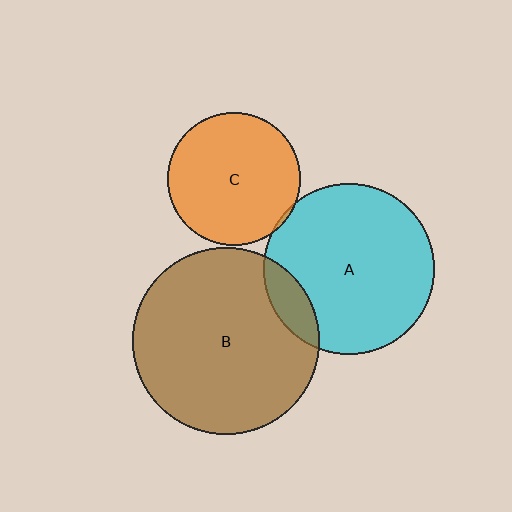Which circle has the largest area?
Circle B (brown).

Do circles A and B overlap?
Yes.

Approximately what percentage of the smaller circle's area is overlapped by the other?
Approximately 10%.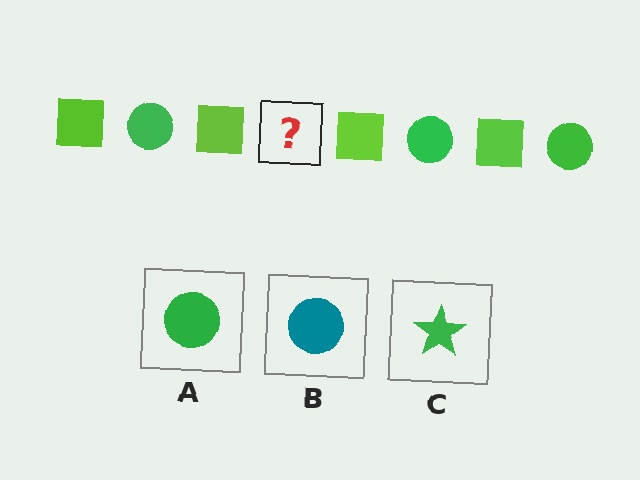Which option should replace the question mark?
Option A.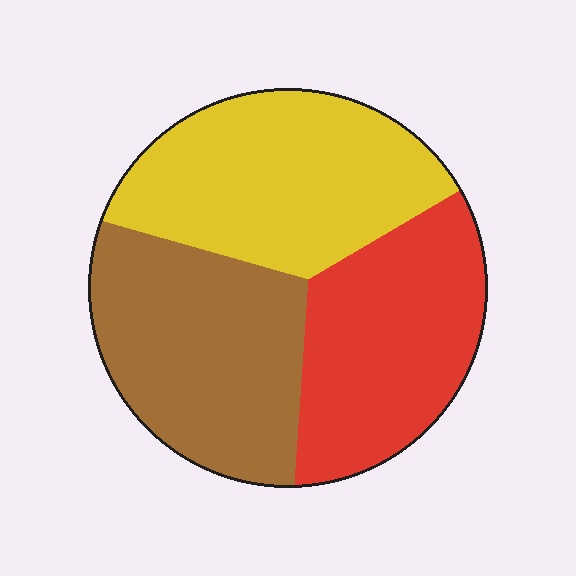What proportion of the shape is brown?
Brown takes up about one third (1/3) of the shape.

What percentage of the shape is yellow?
Yellow covers 35% of the shape.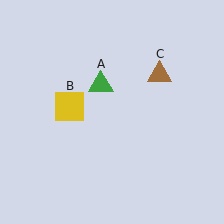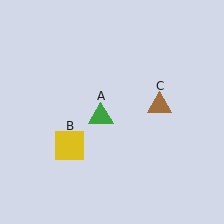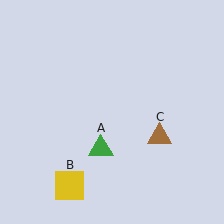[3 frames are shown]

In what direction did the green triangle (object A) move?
The green triangle (object A) moved down.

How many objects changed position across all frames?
3 objects changed position: green triangle (object A), yellow square (object B), brown triangle (object C).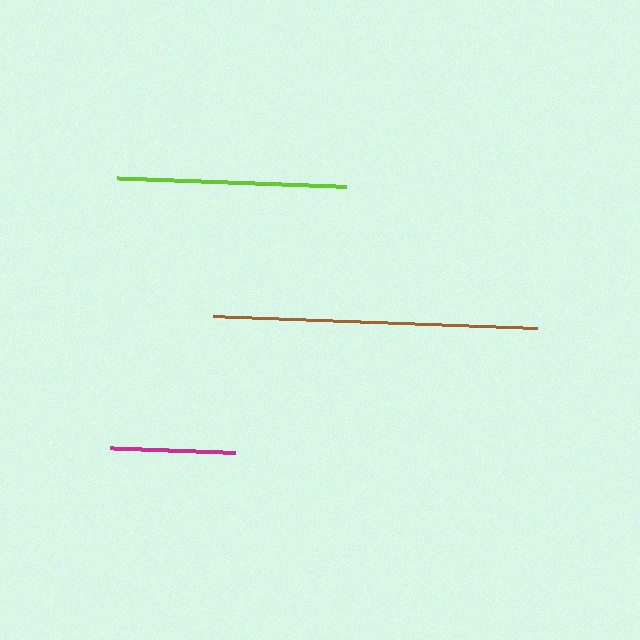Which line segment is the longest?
The brown line is the longest at approximately 324 pixels.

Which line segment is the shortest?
The magenta line is the shortest at approximately 125 pixels.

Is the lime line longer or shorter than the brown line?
The brown line is longer than the lime line.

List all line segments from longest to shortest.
From longest to shortest: brown, lime, magenta.